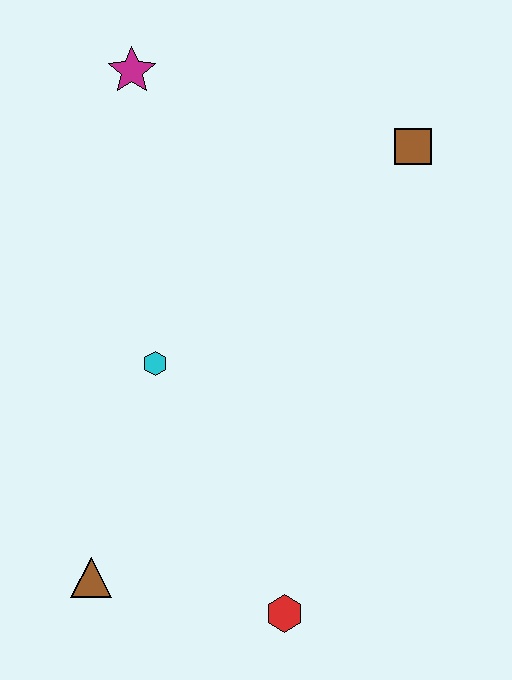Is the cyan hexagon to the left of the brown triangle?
No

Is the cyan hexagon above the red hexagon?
Yes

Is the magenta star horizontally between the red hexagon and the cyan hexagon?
No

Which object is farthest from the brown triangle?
The brown square is farthest from the brown triangle.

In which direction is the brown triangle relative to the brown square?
The brown triangle is below the brown square.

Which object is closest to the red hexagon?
The brown triangle is closest to the red hexagon.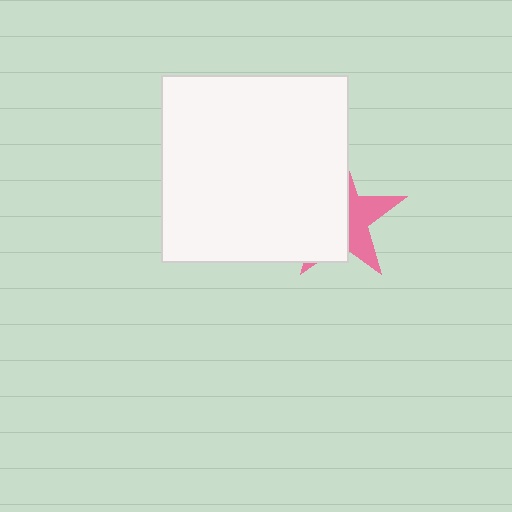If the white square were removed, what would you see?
You would see the complete pink star.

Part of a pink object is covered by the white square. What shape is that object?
It is a star.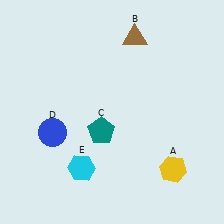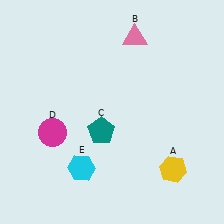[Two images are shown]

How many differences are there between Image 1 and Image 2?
There are 2 differences between the two images.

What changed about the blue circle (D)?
In Image 1, D is blue. In Image 2, it changed to magenta.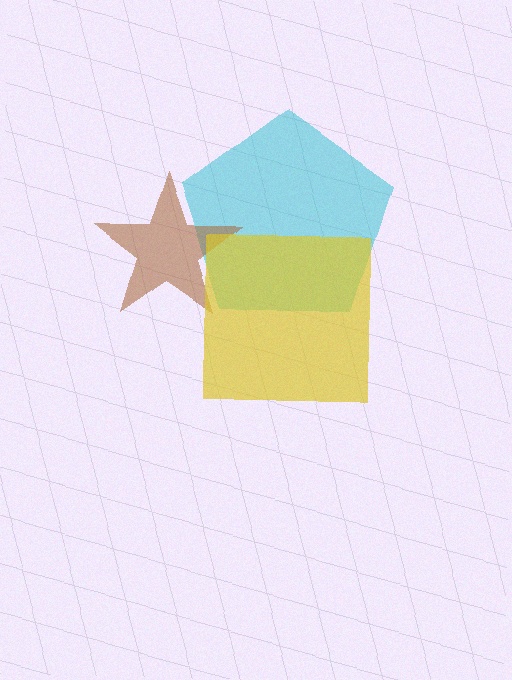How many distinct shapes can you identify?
There are 3 distinct shapes: a cyan pentagon, a brown star, a yellow square.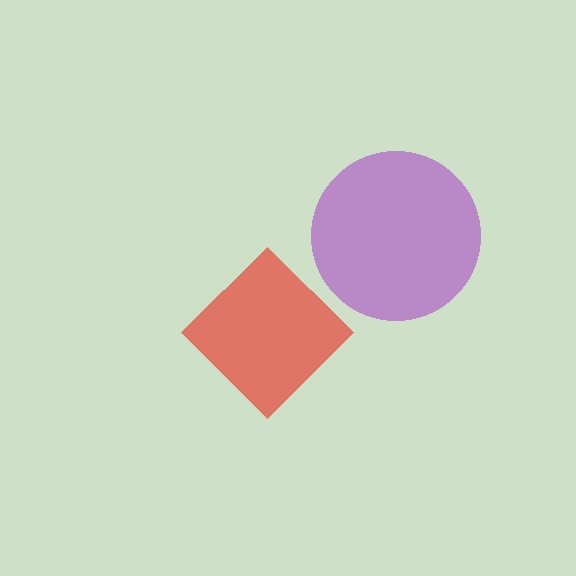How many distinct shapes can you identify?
There are 2 distinct shapes: a purple circle, a red diamond.